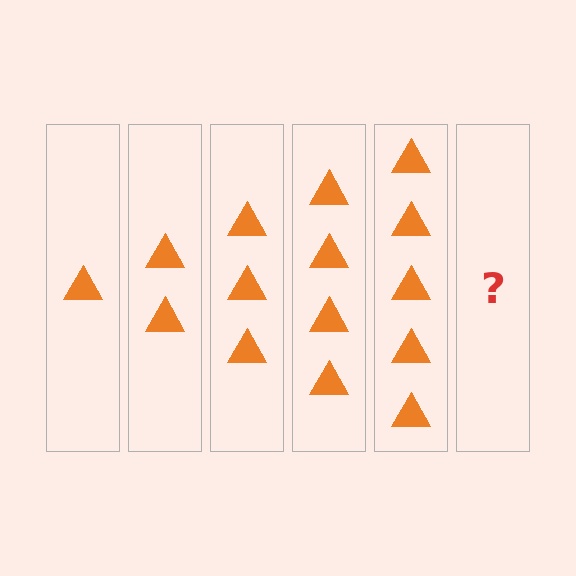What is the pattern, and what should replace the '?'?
The pattern is that each step adds one more triangle. The '?' should be 6 triangles.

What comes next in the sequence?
The next element should be 6 triangles.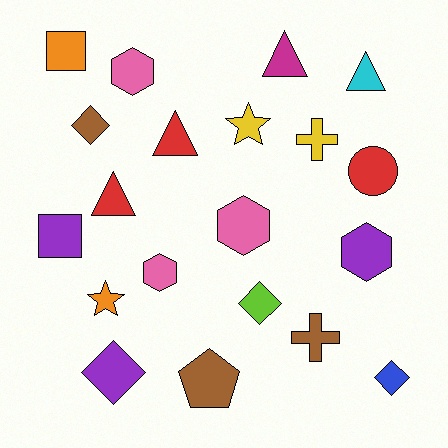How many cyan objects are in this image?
There is 1 cyan object.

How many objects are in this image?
There are 20 objects.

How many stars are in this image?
There are 2 stars.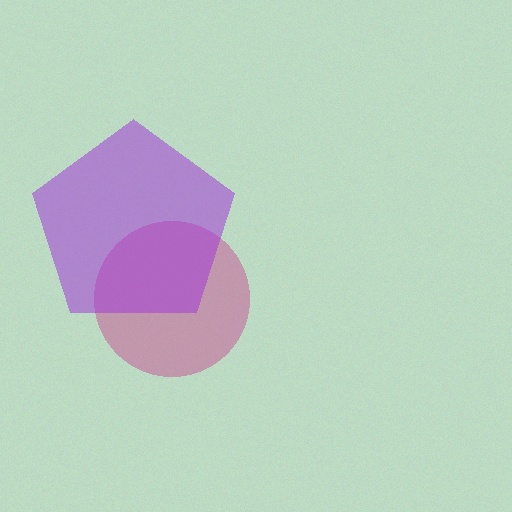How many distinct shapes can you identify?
There are 2 distinct shapes: a magenta circle, a purple pentagon.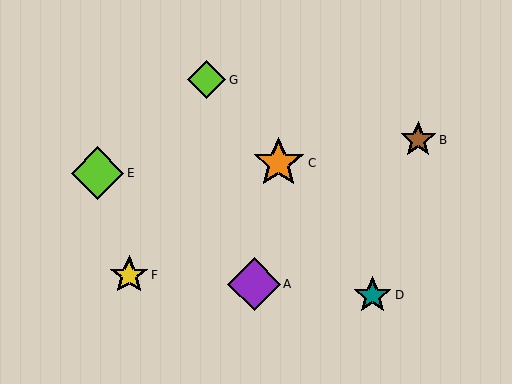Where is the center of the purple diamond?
The center of the purple diamond is at (254, 284).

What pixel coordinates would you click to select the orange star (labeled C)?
Click at (279, 163) to select the orange star C.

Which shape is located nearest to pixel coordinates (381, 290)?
The teal star (labeled D) at (372, 295) is nearest to that location.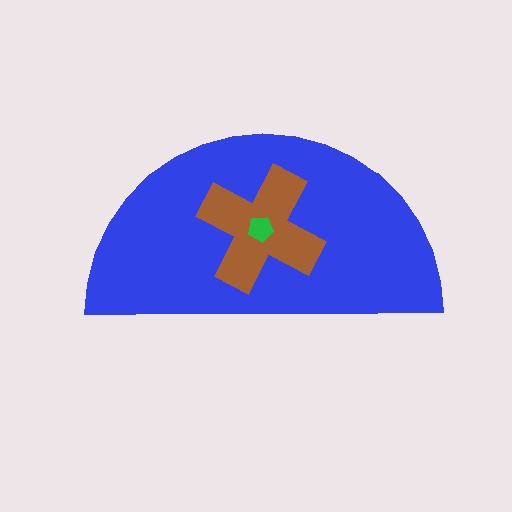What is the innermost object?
The green pentagon.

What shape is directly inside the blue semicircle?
The brown cross.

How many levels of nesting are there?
3.